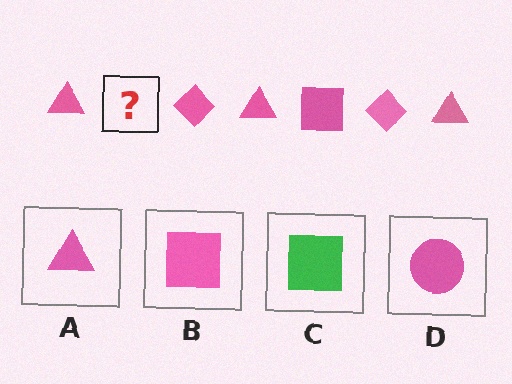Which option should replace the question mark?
Option B.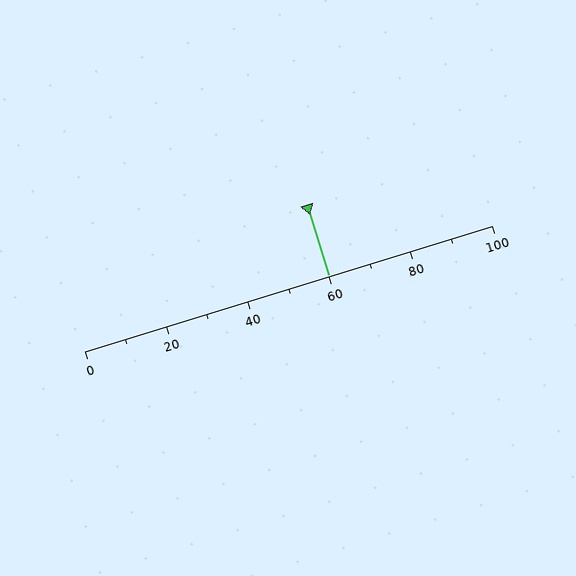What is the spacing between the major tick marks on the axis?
The major ticks are spaced 20 apart.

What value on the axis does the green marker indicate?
The marker indicates approximately 60.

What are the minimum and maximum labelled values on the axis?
The axis runs from 0 to 100.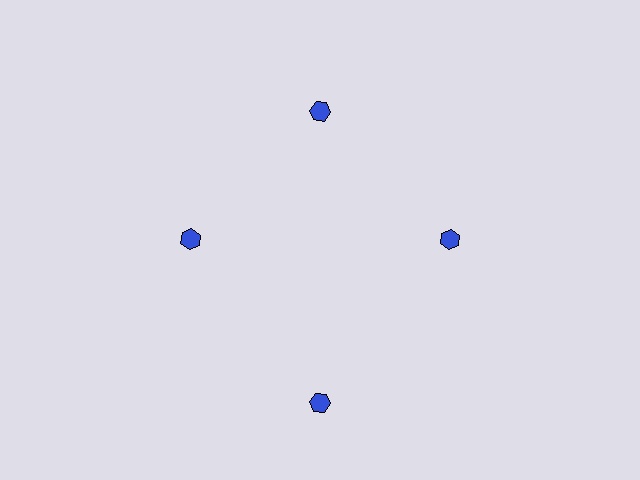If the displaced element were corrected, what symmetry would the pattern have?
It would have 4-fold rotational symmetry — the pattern would map onto itself every 90 degrees.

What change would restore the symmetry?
The symmetry would be restored by moving it inward, back onto the ring so that all 4 hexagons sit at equal angles and equal distance from the center.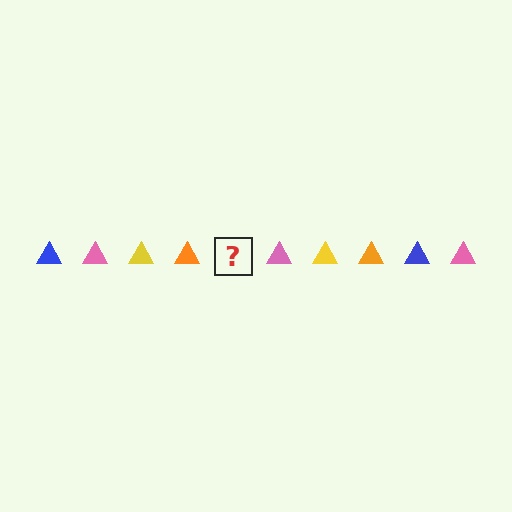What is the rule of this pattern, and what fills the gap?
The rule is that the pattern cycles through blue, pink, yellow, orange triangles. The gap should be filled with a blue triangle.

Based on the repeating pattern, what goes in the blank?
The blank should be a blue triangle.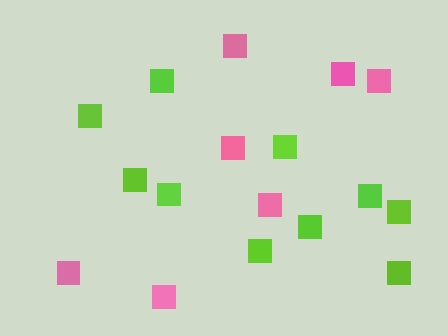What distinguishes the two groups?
There are 2 groups: one group of lime squares (10) and one group of pink squares (7).